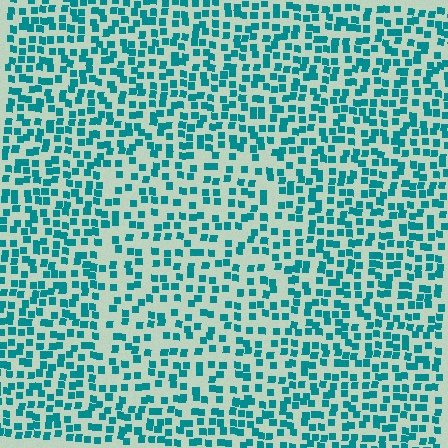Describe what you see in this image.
The image contains small teal elements arranged at two different densities. A rectangle-shaped region is visible where the elements are less densely packed than the surrounding area.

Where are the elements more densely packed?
The elements are more densely packed outside the rectangle boundary.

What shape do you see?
I see a rectangle.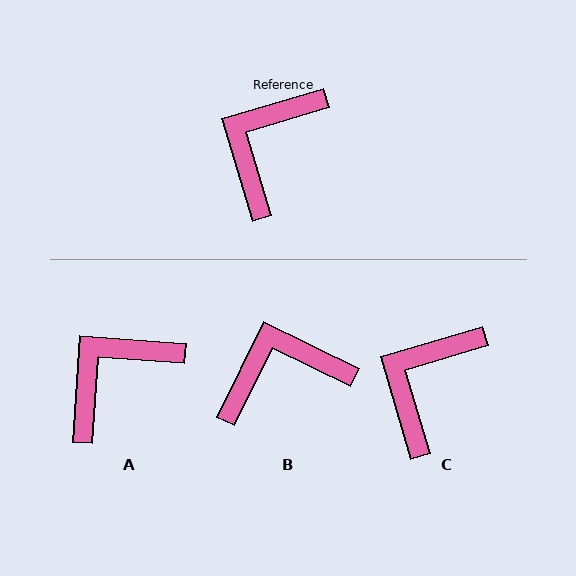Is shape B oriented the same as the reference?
No, it is off by about 43 degrees.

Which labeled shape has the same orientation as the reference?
C.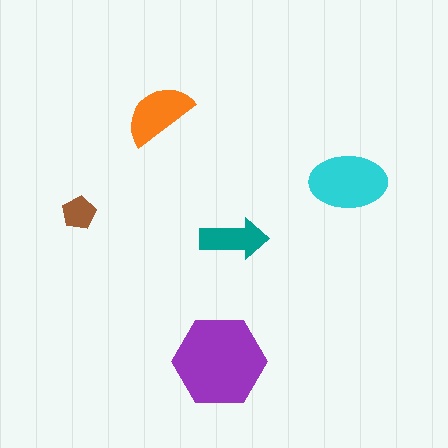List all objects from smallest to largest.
The brown pentagon, the teal arrow, the orange semicircle, the cyan ellipse, the purple hexagon.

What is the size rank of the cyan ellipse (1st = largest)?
2nd.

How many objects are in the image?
There are 5 objects in the image.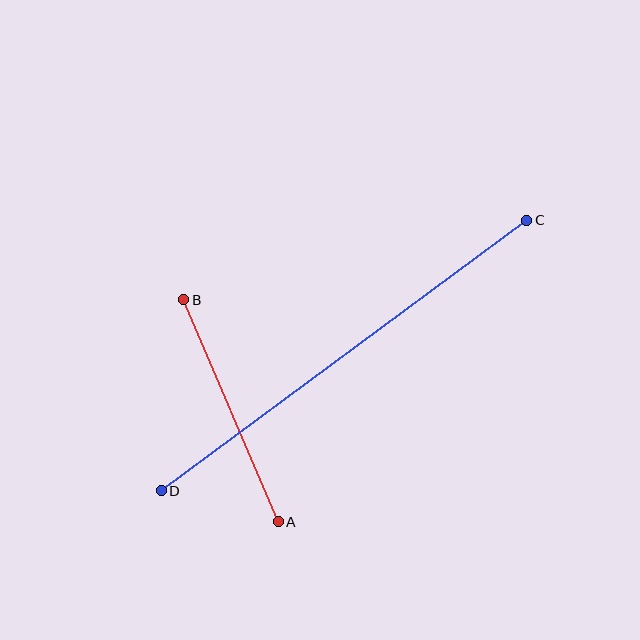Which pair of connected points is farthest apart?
Points C and D are farthest apart.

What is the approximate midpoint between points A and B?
The midpoint is at approximately (231, 411) pixels.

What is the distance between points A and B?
The distance is approximately 241 pixels.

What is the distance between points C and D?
The distance is approximately 455 pixels.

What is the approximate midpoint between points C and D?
The midpoint is at approximately (344, 355) pixels.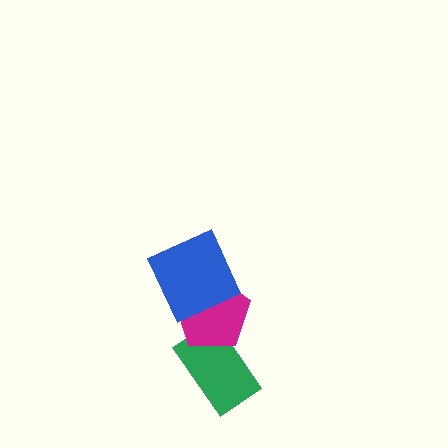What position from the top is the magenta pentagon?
The magenta pentagon is 2nd from the top.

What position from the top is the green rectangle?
The green rectangle is 3rd from the top.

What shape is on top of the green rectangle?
The magenta pentagon is on top of the green rectangle.